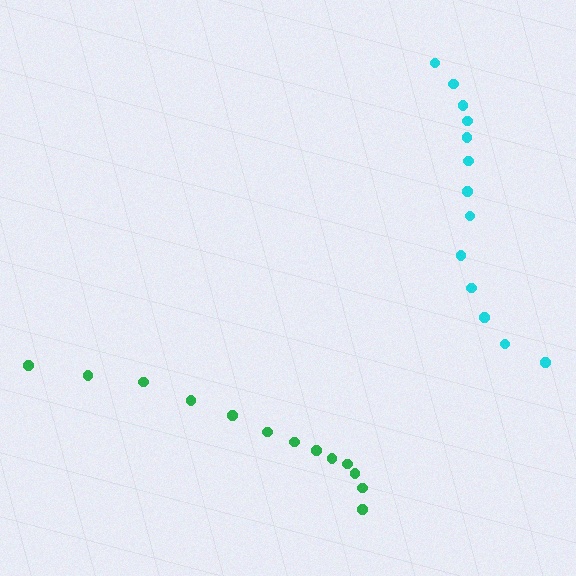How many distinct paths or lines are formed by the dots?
There are 2 distinct paths.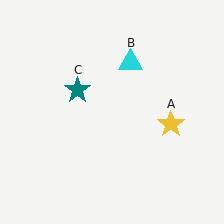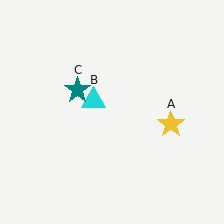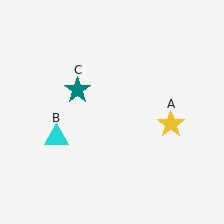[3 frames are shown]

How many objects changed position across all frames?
1 object changed position: cyan triangle (object B).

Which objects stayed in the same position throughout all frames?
Yellow star (object A) and teal star (object C) remained stationary.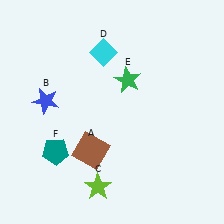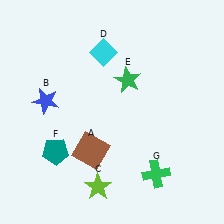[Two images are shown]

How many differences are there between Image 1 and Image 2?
There is 1 difference between the two images.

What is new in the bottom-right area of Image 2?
A green cross (G) was added in the bottom-right area of Image 2.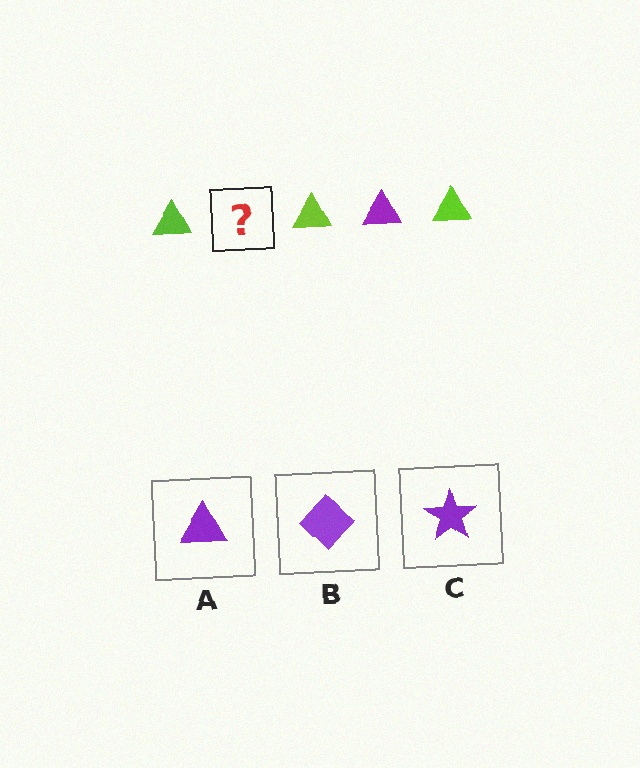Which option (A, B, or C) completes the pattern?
A.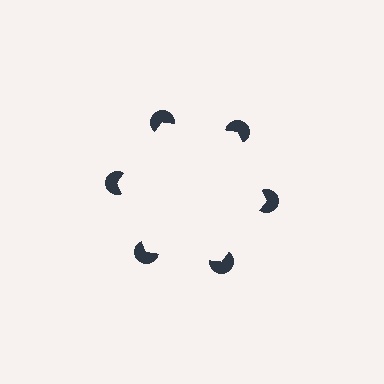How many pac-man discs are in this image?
There are 6 — one at each vertex of the illusory hexagon.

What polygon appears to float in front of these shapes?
An illusory hexagon — its edges are inferred from the aligned wedge cuts in the pac-man discs, not physically drawn.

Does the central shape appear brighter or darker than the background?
It typically appears slightly brighter than the background, even though no actual brightness change is drawn.